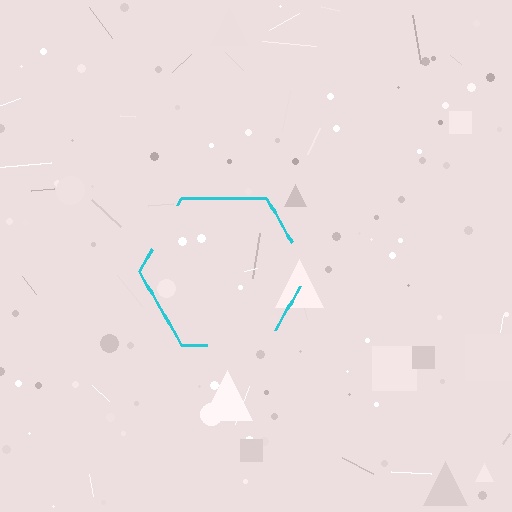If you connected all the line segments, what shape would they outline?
They would outline a hexagon.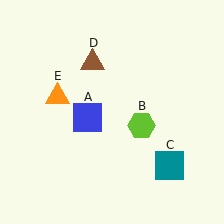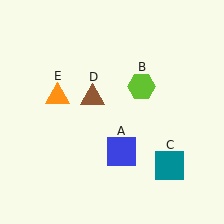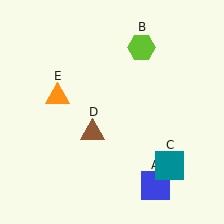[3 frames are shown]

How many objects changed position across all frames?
3 objects changed position: blue square (object A), lime hexagon (object B), brown triangle (object D).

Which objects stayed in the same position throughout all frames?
Teal square (object C) and orange triangle (object E) remained stationary.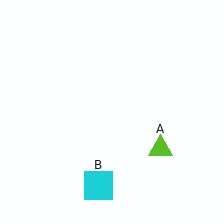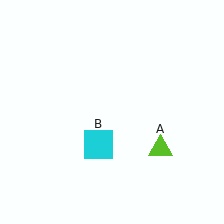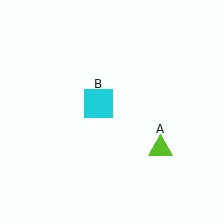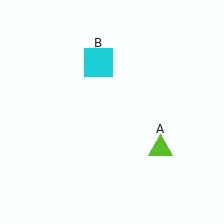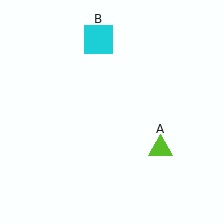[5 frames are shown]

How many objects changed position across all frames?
1 object changed position: cyan square (object B).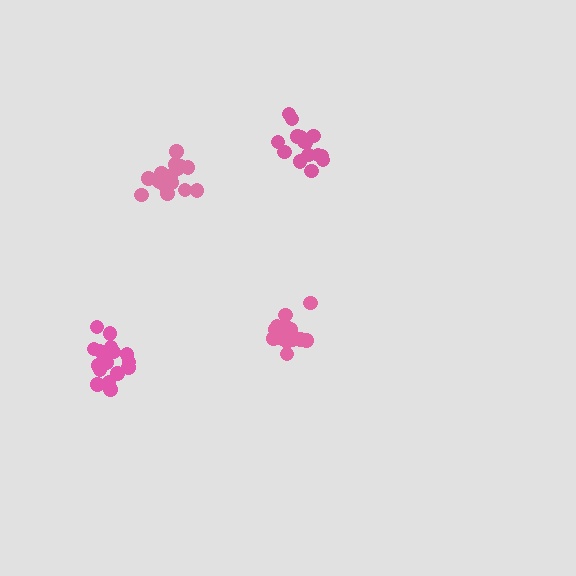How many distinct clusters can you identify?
There are 4 distinct clusters.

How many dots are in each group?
Group 1: 19 dots, Group 2: 15 dots, Group 3: 18 dots, Group 4: 20 dots (72 total).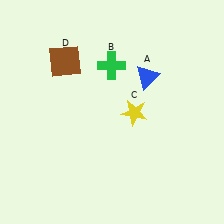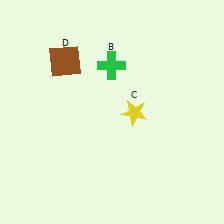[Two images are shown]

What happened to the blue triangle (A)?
The blue triangle (A) was removed in Image 2. It was in the top-right area of Image 1.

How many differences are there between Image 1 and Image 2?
There is 1 difference between the two images.